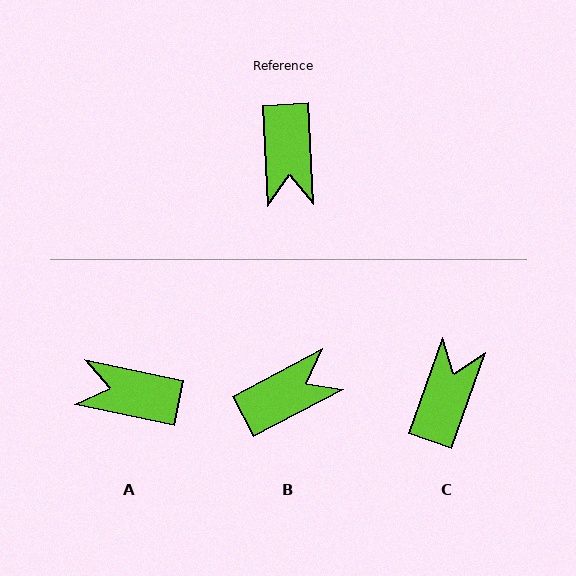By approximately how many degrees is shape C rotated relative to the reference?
Approximately 158 degrees counter-clockwise.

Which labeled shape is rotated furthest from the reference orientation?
C, about 158 degrees away.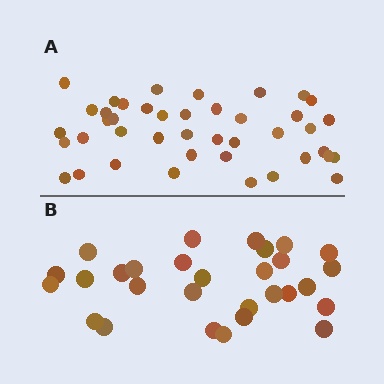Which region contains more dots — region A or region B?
Region A (the top region) has more dots.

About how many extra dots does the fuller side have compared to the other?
Region A has approximately 15 more dots than region B.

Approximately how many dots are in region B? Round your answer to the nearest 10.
About 30 dots. (The exact count is 29, which rounds to 30.)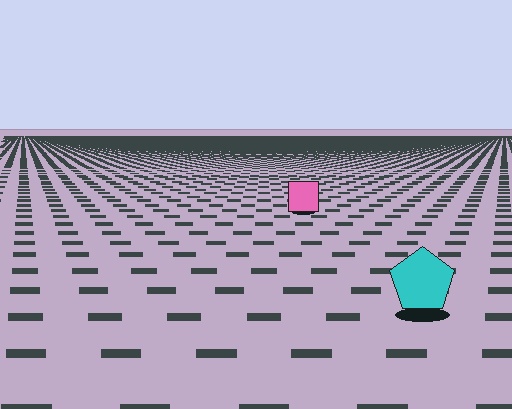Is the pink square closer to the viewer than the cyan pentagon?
No. The cyan pentagon is closer — you can tell from the texture gradient: the ground texture is coarser near it.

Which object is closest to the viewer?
The cyan pentagon is closest. The texture marks near it are larger and more spread out.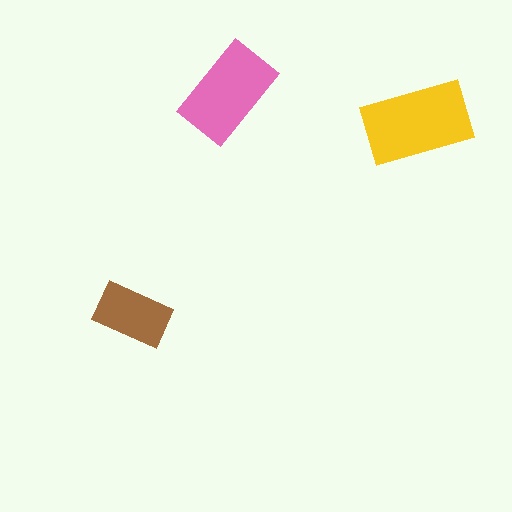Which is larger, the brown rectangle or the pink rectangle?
The pink one.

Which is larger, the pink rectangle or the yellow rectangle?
The yellow one.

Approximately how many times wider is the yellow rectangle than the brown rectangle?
About 1.5 times wider.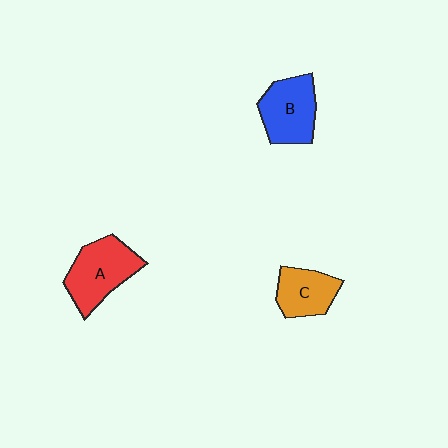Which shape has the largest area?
Shape A (red).